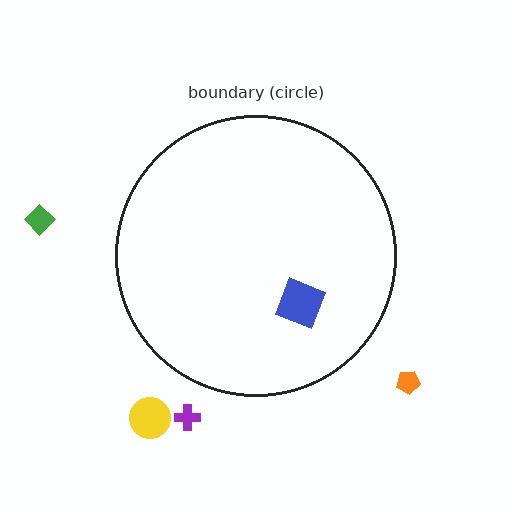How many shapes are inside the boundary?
1 inside, 4 outside.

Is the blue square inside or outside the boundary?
Inside.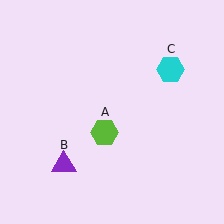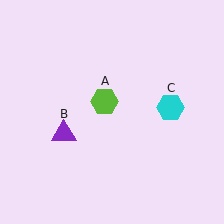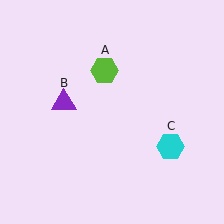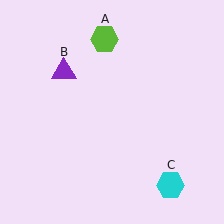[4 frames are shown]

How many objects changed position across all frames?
3 objects changed position: lime hexagon (object A), purple triangle (object B), cyan hexagon (object C).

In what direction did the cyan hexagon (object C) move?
The cyan hexagon (object C) moved down.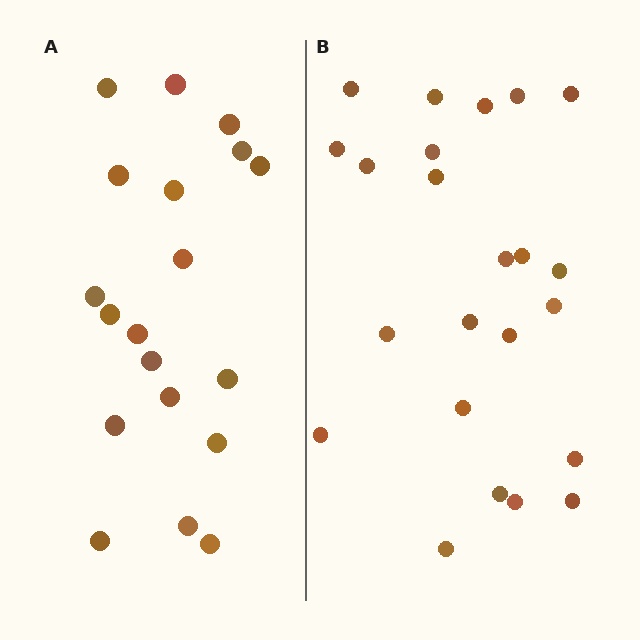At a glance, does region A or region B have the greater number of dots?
Region B (the right region) has more dots.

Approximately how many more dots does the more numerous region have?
Region B has about 4 more dots than region A.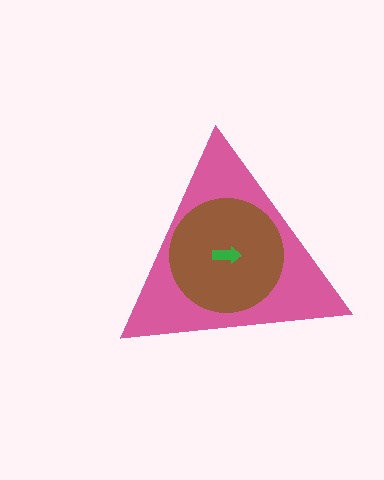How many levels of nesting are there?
3.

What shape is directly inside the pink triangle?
The brown circle.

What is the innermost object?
The green arrow.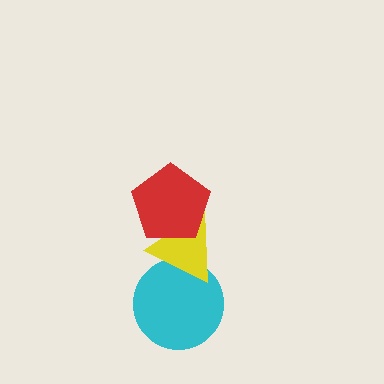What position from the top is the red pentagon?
The red pentagon is 1st from the top.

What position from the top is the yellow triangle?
The yellow triangle is 2nd from the top.